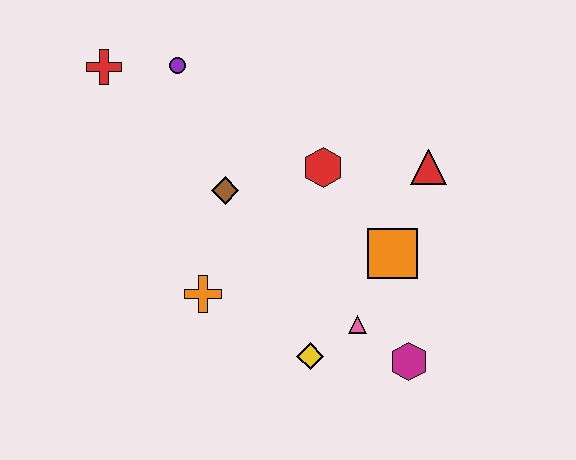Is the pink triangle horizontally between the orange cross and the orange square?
Yes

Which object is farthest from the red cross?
The magenta hexagon is farthest from the red cross.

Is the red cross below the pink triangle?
No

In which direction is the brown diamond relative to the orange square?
The brown diamond is to the left of the orange square.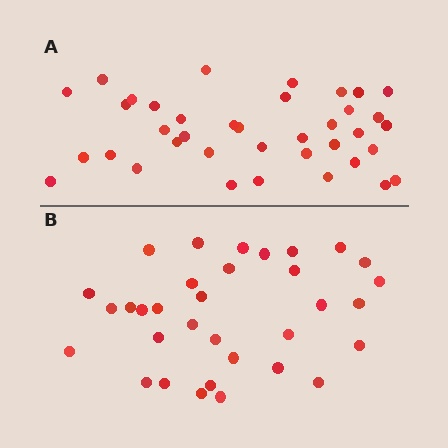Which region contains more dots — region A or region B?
Region A (the top region) has more dots.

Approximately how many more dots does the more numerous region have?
Region A has about 5 more dots than region B.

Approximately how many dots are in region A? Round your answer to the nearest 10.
About 40 dots. (The exact count is 38, which rounds to 40.)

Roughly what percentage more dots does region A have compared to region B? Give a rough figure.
About 15% more.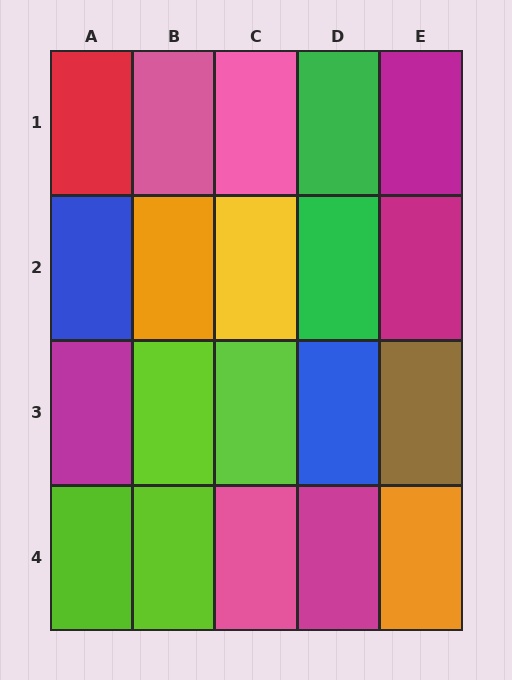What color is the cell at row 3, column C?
Lime.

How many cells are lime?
4 cells are lime.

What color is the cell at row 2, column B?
Orange.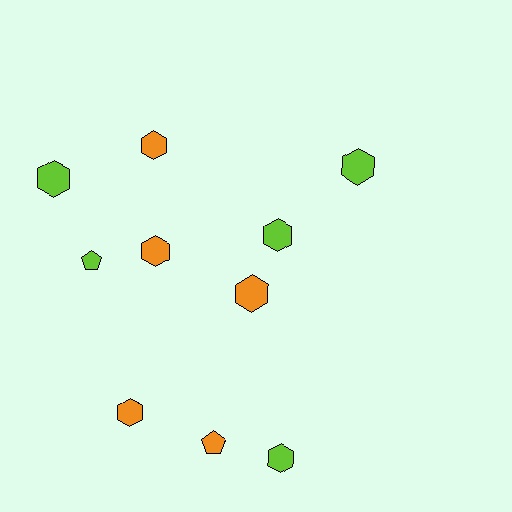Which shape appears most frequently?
Hexagon, with 8 objects.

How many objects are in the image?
There are 10 objects.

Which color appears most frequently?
Orange, with 5 objects.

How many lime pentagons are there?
There is 1 lime pentagon.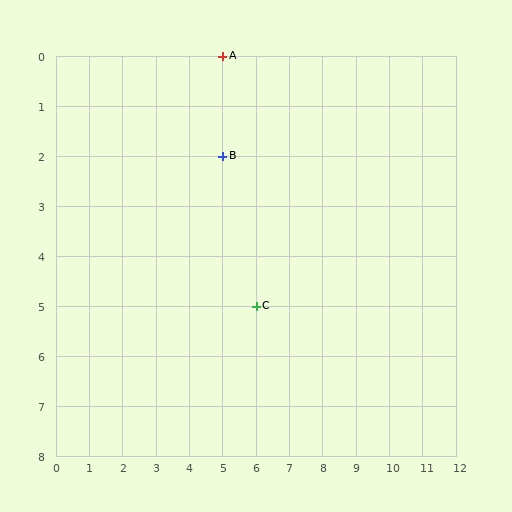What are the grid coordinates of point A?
Point A is at grid coordinates (5, 0).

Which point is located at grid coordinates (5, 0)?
Point A is at (5, 0).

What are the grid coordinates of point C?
Point C is at grid coordinates (6, 5).